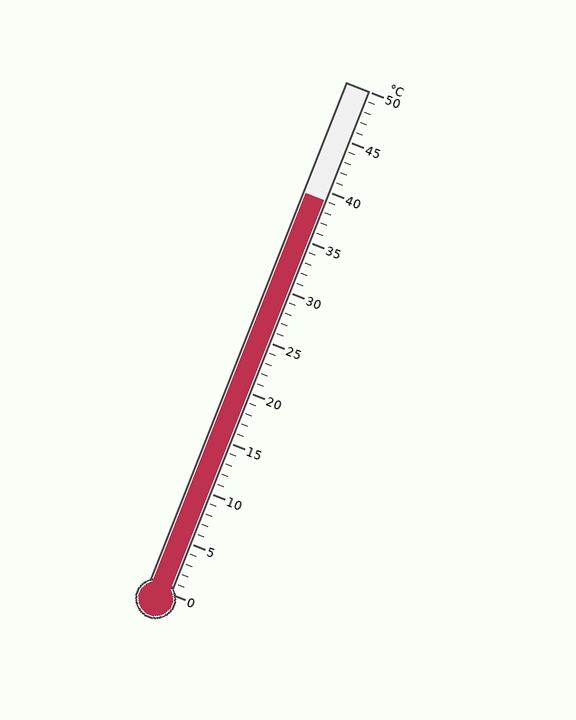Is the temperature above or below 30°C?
The temperature is above 30°C.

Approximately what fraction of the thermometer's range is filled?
The thermometer is filled to approximately 80% of its range.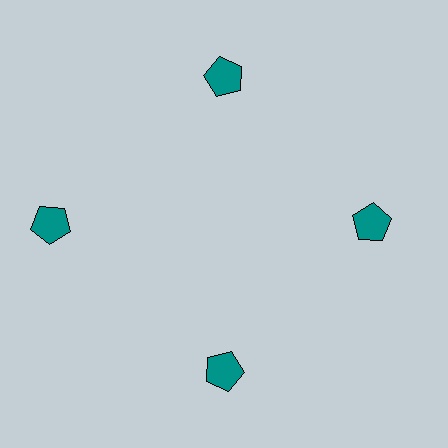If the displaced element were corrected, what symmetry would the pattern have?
It would have 4-fold rotational symmetry — the pattern would map onto itself every 90 degrees.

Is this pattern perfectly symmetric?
No. The 4 teal pentagons are arranged in a ring, but one element near the 9 o'clock position is pushed outward from the center, breaking the 4-fold rotational symmetry.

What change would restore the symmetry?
The symmetry would be restored by moving it inward, back onto the ring so that all 4 pentagons sit at equal angles and equal distance from the center.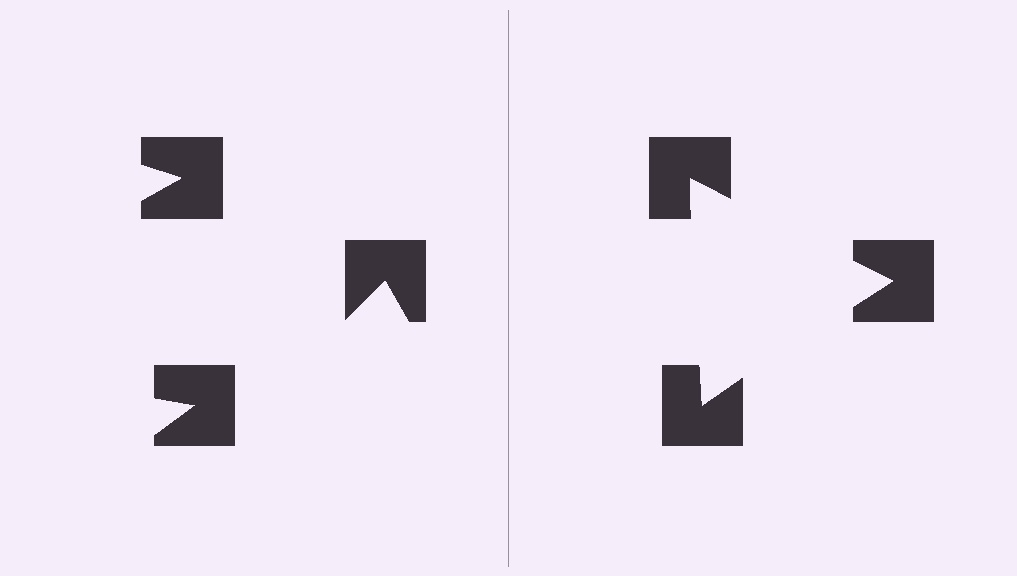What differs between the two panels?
The notched squares are positioned identically on both sides; only the wedge orientations differ. On the right they align to a triangle; on the left they are misaligned.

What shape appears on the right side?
An illusory triangle.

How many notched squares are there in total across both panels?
6 — 3 on each side.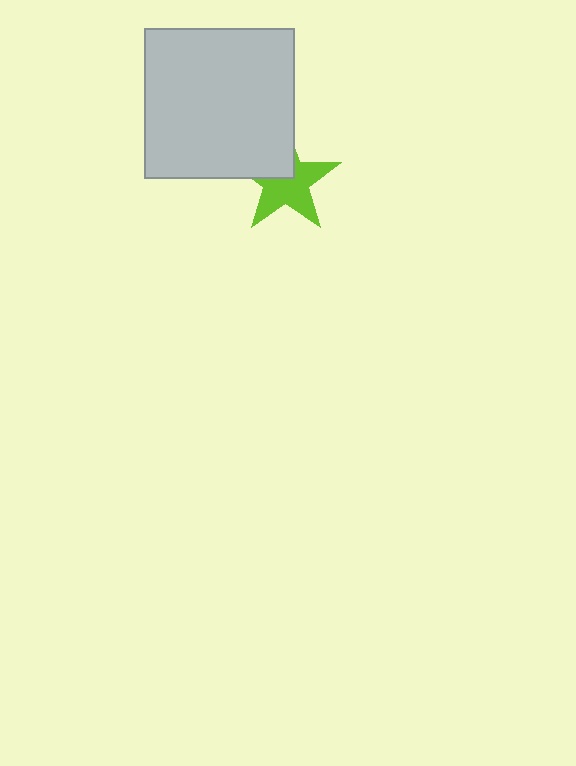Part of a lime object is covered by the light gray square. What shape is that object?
It is a star.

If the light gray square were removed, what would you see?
You would see the complete lime star.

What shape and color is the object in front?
The object in front is a light gray square.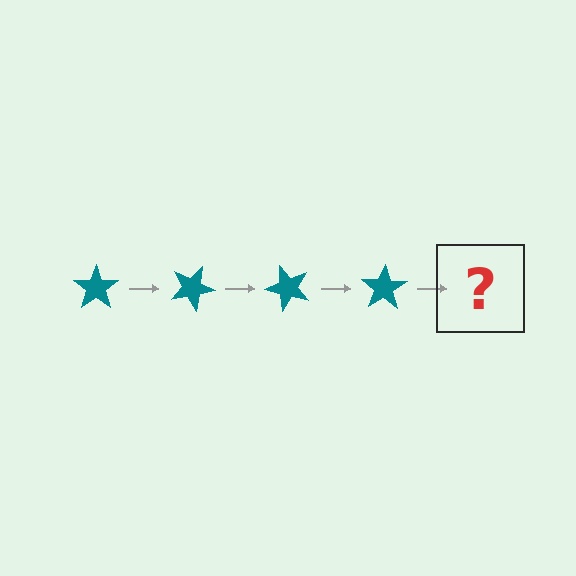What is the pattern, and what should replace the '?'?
The pattern is that the star rotates 25 degrees each step. The '?' should be a teal star rotated 100 degrees.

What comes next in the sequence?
The next element should be a teal star rotated 100 degrees.